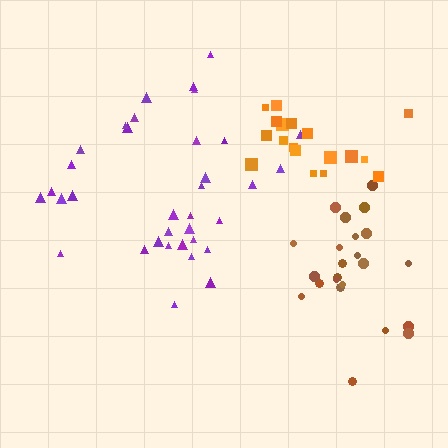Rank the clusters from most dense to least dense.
brown, orange, purple.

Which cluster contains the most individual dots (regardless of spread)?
Purple (35).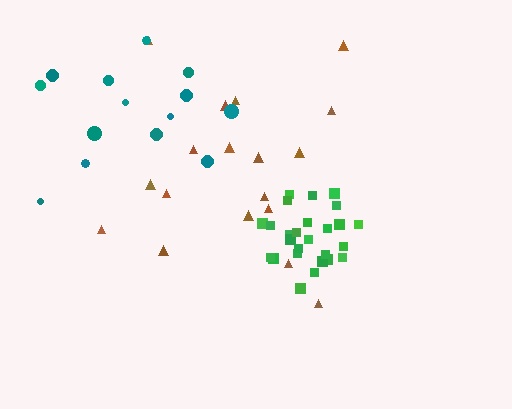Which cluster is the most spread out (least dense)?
Brown.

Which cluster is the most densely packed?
Green.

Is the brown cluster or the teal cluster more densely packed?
Teal.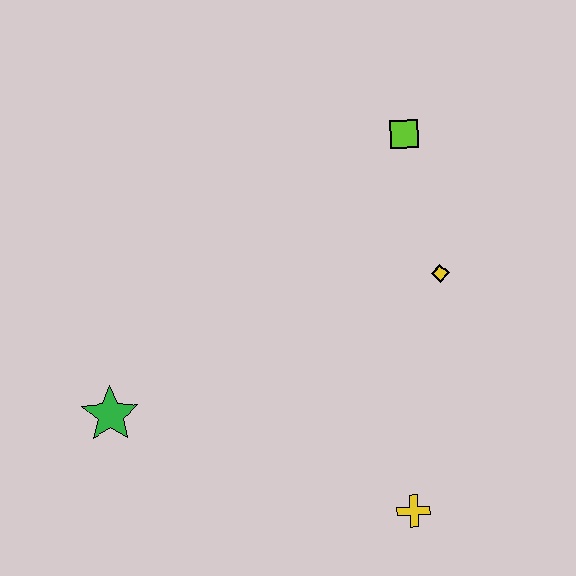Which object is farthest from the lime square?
The green star is farthest from the lime square.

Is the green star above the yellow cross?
Yes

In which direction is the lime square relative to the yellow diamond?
The lime square is above the yellow diamond.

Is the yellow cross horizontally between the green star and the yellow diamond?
Yes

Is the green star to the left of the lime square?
Yes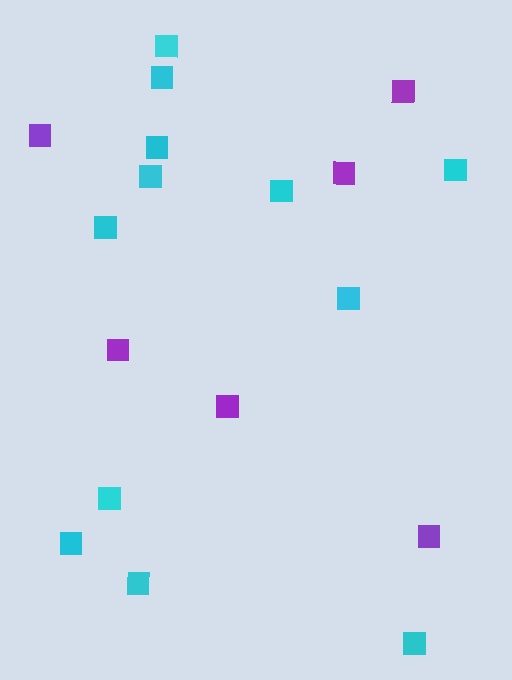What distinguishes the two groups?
There are 2 groups: one group of cyan squares (12) and one group of purple squares (6).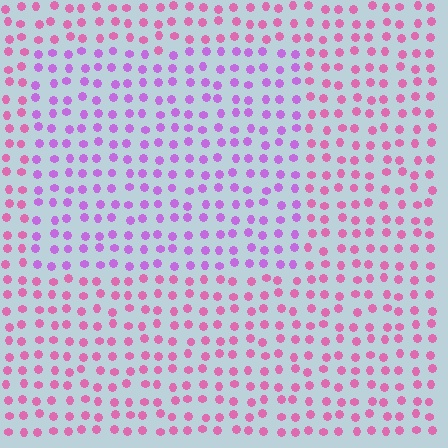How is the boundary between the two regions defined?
The boundary is defined purely by a slight shift in hue (about 39 degrees). Spacing, size, and orientation are identical on both sides.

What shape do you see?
I see a rectangle.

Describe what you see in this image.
The image is filled with small pink elements in a uniform arrangement. A rectangle-shaped region is visible where the elements are tinted to a slightly different hue, forming a subtle color boundary.